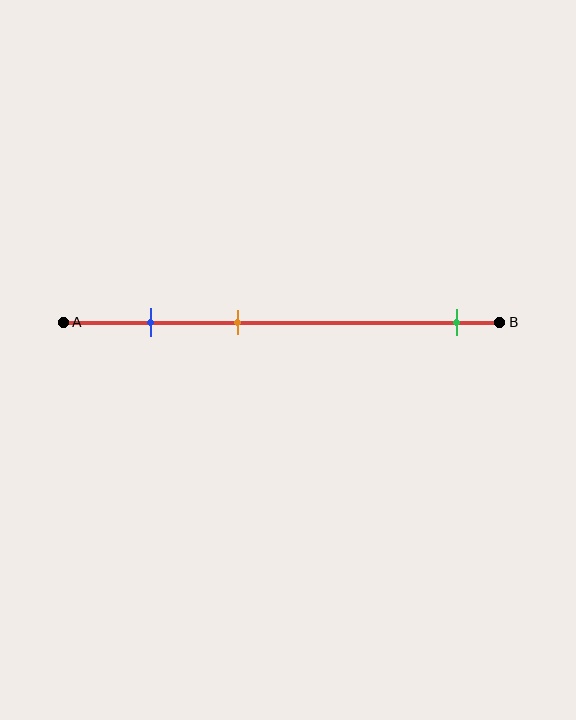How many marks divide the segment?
There are 3 marks dividing the segment.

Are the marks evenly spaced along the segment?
No, the marks are not evenly spaced.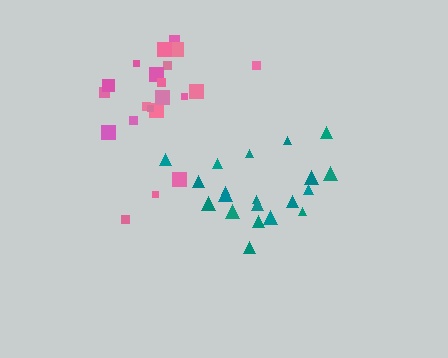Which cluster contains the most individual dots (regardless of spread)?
Pink (21).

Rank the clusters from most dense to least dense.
pink, teal.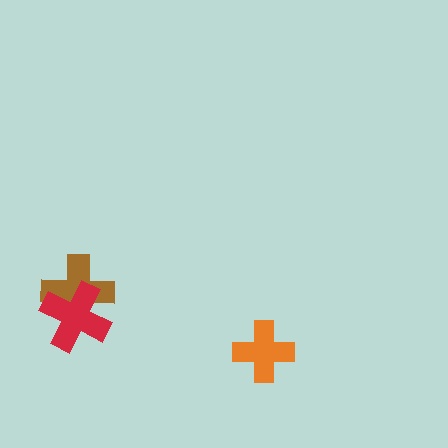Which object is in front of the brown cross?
The red cross is in front of the brown cross.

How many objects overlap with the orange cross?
0 objects overlap with the orange cross.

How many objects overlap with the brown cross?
1 object overlaps with the brown cross.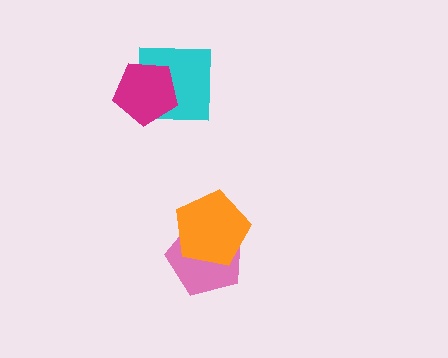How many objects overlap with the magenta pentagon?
1 object overlaps with the magenta pentagon.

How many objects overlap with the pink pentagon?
1 object overlaps with the pink pentagon.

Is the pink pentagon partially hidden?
Yes, it is partially covered by another shape.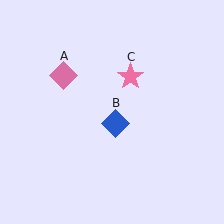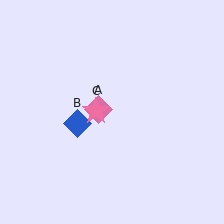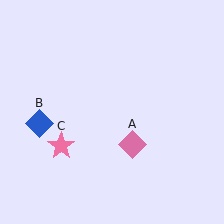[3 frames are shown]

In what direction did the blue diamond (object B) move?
The blue diamond (object B) moved left.